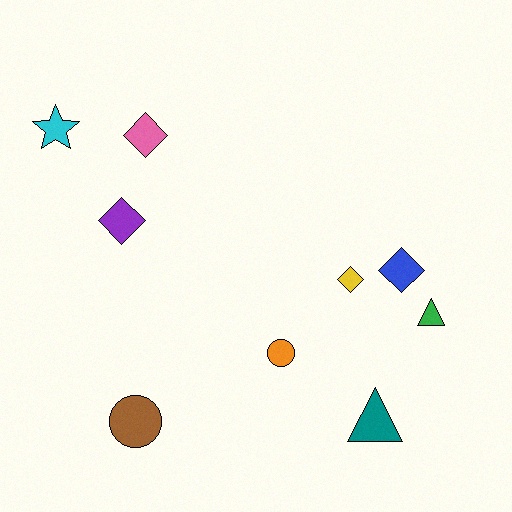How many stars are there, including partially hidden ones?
There is 1 star.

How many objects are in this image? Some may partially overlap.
There are 9 objects.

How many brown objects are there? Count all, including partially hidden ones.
There is 1 brown object.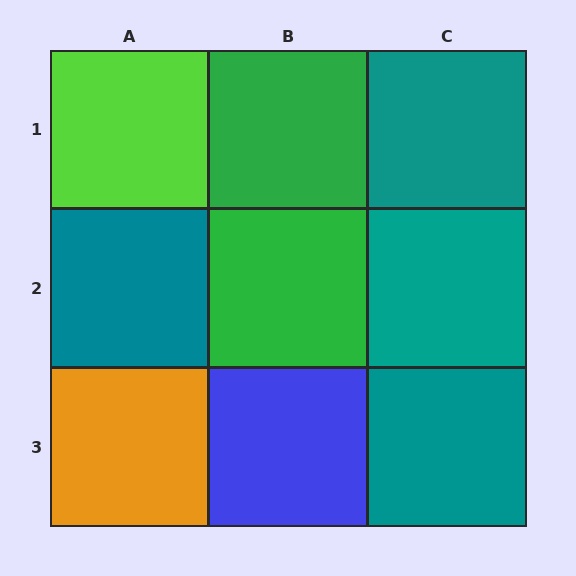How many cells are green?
2 cells are green.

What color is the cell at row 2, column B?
Green.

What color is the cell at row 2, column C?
Teal.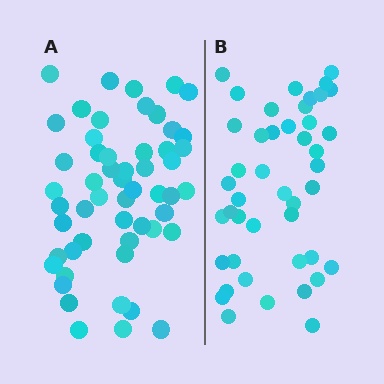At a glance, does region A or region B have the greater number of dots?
Region A (the left region) has more dots.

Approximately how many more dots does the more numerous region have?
Region A has roughly 10 or so more dots than region B.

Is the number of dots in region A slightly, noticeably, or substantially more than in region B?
Region A has only slightly more — the two regions are fairly close. The ratio is roughly 1.2 to 1.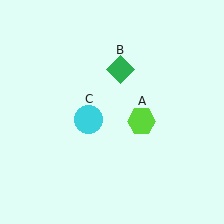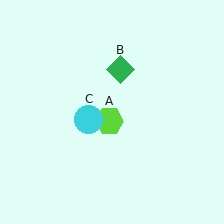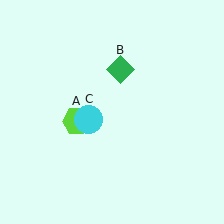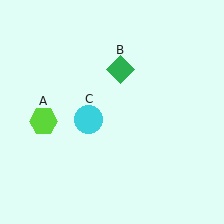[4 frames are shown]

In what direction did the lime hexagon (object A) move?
The lime hexagon (object A) moved left.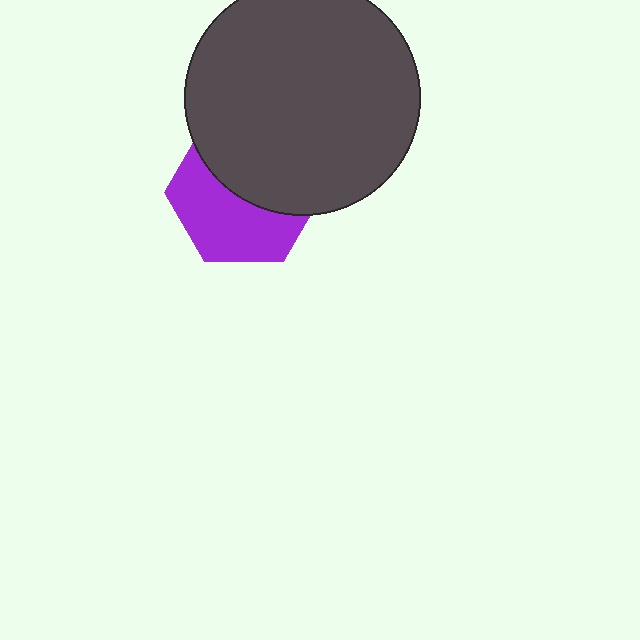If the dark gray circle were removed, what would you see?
You would see the complete purple hexagon.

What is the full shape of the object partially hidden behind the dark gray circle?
The partially hidden object is a purple hexagon.